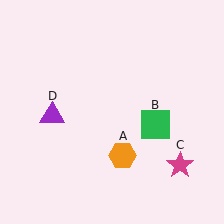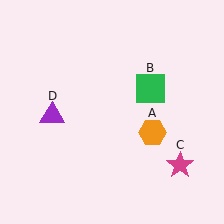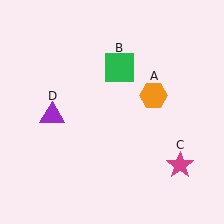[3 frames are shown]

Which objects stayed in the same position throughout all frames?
Magenta star (object C) and purple triangle (object D) remained stationary.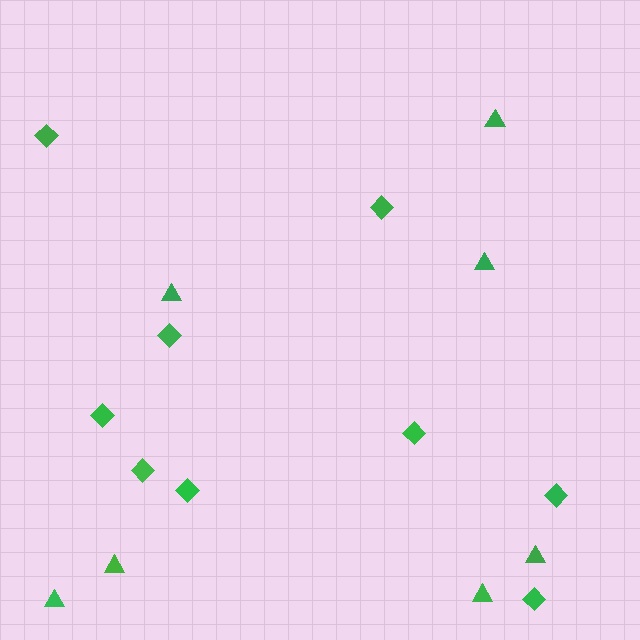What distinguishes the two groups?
There are 2 groups: one group of diamonds (9) and one group of triangles (7).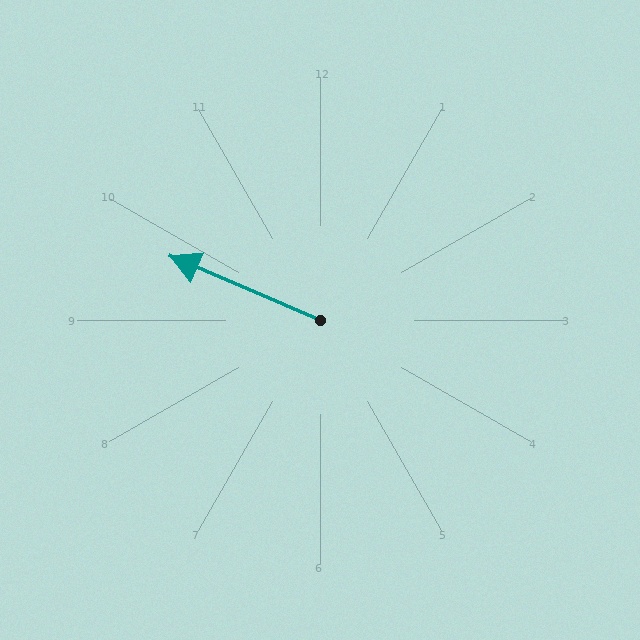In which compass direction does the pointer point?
Northwest.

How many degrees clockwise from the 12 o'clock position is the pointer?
Approximately 293 degrees.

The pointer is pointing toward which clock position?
Roughly 10 o'clock.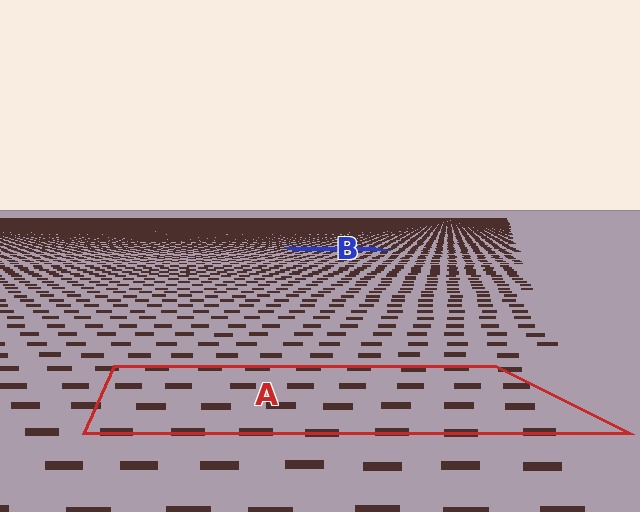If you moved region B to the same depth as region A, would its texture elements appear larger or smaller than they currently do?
They would appear larger. At a closer depth, the same texture elements are projected at a bigger on-screen size.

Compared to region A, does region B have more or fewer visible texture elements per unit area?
Region B has more texture elements per unit area — they are packed more densely because it is farther away.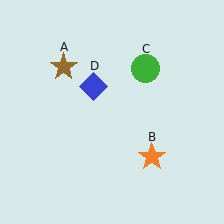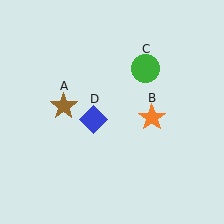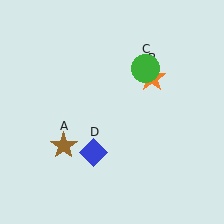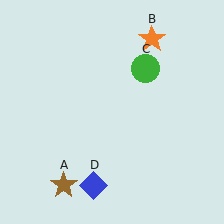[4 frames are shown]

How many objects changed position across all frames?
3 objects changed position: brown star (object A), orange star (object B), blue diamond (object D).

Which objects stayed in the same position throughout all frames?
Green circle (object C) remained stationary.